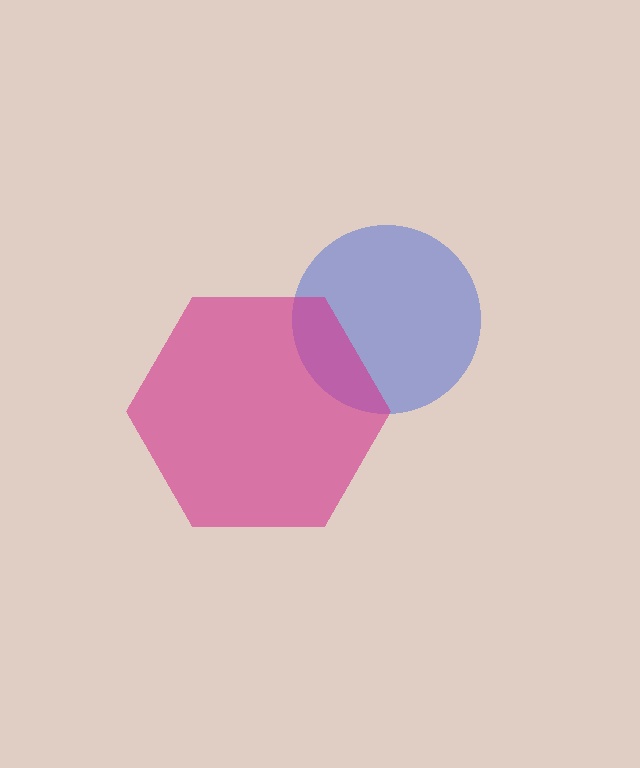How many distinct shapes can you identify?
There are 2 distinct shapes: a blue circle, a magenta hexagon.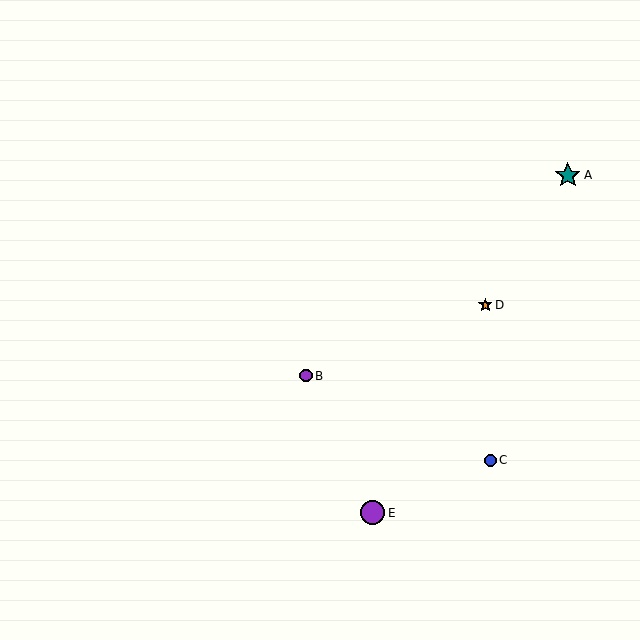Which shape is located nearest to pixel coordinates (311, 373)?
The purple circle (labeled B) at (306, 376) is nearest to that location.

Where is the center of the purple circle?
The center of the purple circle is at (373, 513).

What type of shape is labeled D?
Shape D is an orange star.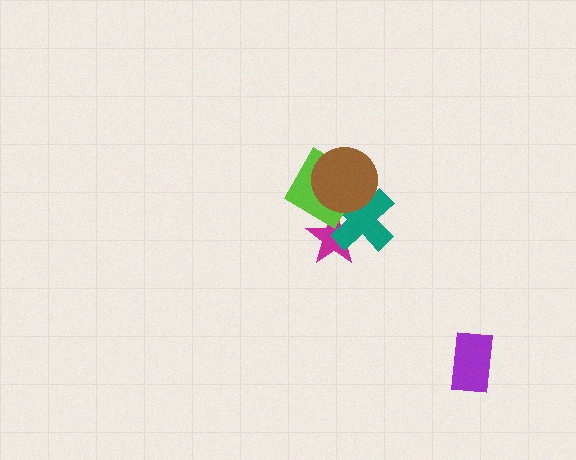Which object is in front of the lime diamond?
The brown circle is in front of the lime diamond.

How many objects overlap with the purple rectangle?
0 objects overlap with the purple rectangle.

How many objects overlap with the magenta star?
2 objects overlap with the magenta star.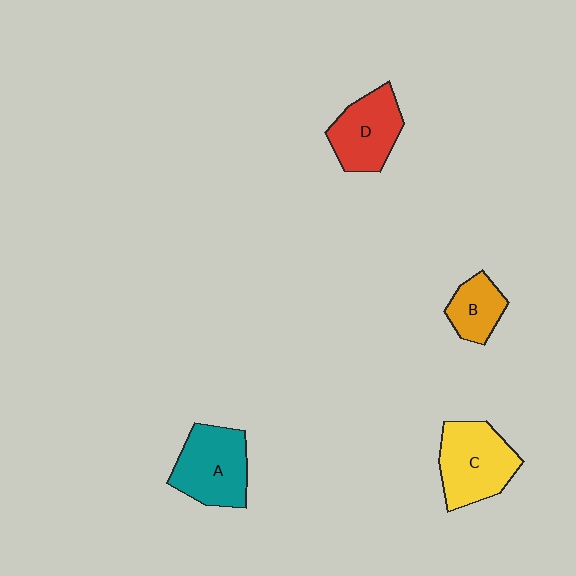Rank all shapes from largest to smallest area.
From largest to smallest: C (yellow), A (teal), D (red), B (orange).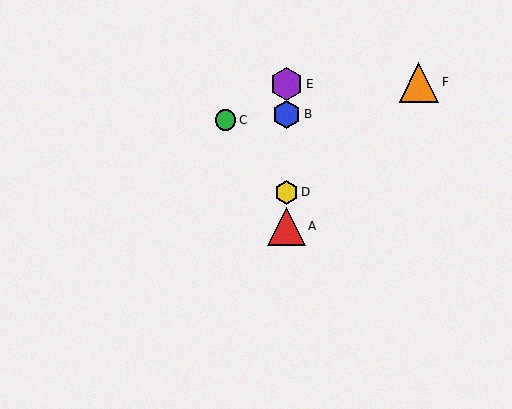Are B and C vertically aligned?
No, B is at x≈287 and C is at x≈225.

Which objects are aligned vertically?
Objects A, B, D, E are aligned vertically.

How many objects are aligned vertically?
4 objects (A, B, D, E) are aligned vertically.